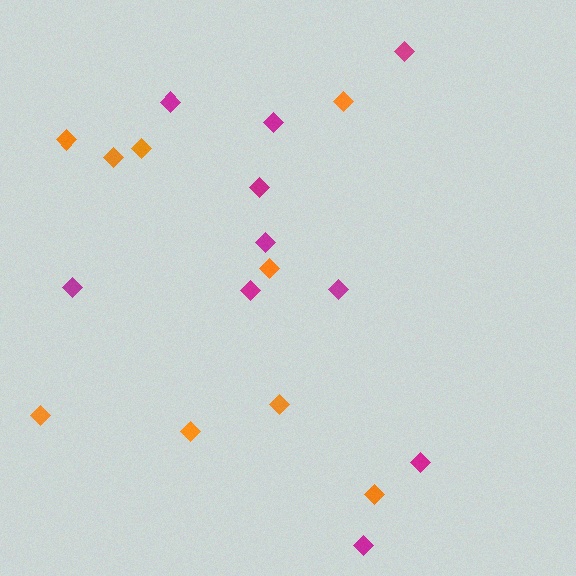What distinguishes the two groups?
There are 2 groups: one group of magenta diamonds (10) and one group of orange diamonds (9).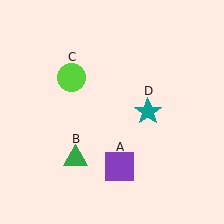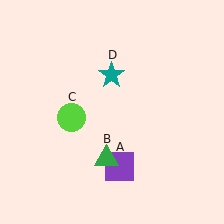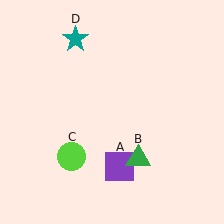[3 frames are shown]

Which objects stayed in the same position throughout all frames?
Purple square (object A) remained stationary.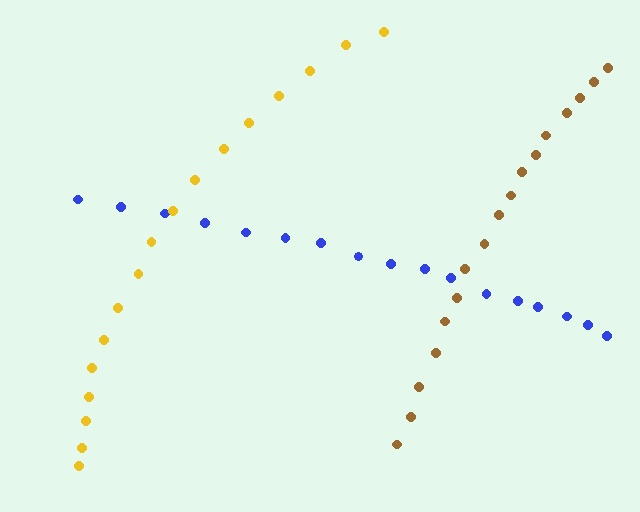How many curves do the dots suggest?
There are 3 distinct paths.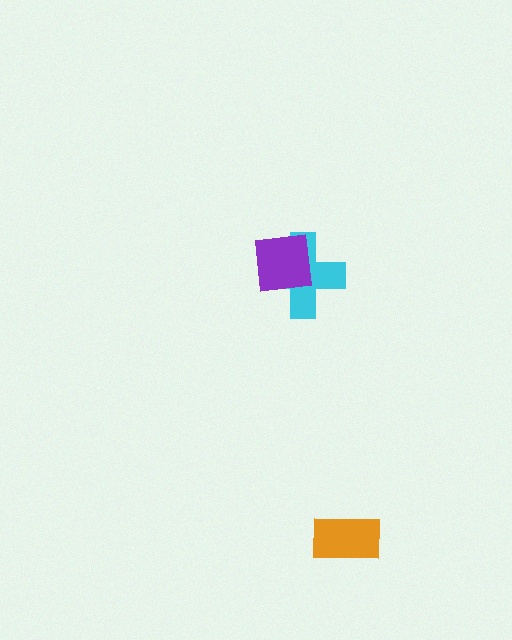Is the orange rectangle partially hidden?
No, no other shape covers it.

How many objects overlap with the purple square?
1 object overlaps with the purple square.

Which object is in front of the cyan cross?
The purple square is in front of the cyan cross.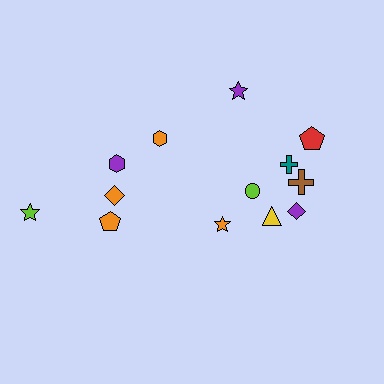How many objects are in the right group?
There are 8 objects.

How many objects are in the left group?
There are 5 objects.